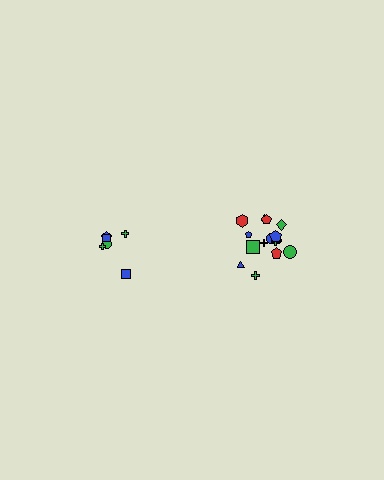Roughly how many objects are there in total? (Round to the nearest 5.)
Roughly 20 objects in total.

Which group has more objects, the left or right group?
The right group.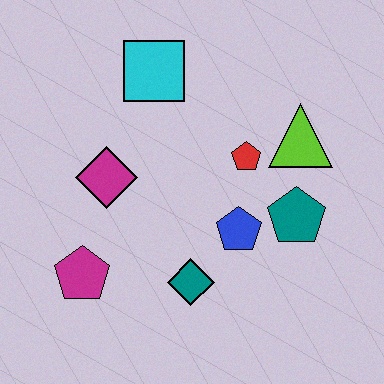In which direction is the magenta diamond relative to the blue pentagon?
The magenta diamond is to the left of the blue pentagon.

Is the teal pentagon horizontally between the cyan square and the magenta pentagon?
No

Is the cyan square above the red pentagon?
Yes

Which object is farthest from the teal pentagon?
The magenta pentagon is farthest from the teal pentagon.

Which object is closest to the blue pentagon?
The teal pentagon is closest to the blue pentagon.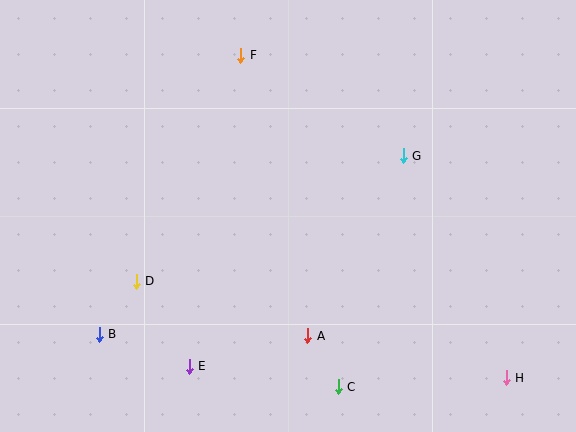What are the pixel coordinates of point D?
Point D is at (136, 281).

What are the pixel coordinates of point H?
Point H is at (506, 378).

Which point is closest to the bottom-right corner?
Point H is closest to the bottom-right corner.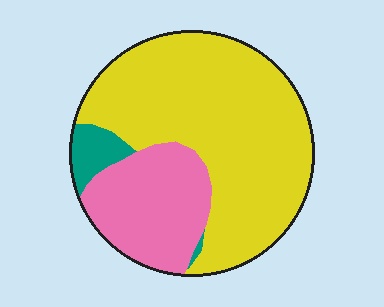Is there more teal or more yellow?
Yellow.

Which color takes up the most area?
Yellow, at roughly 70%.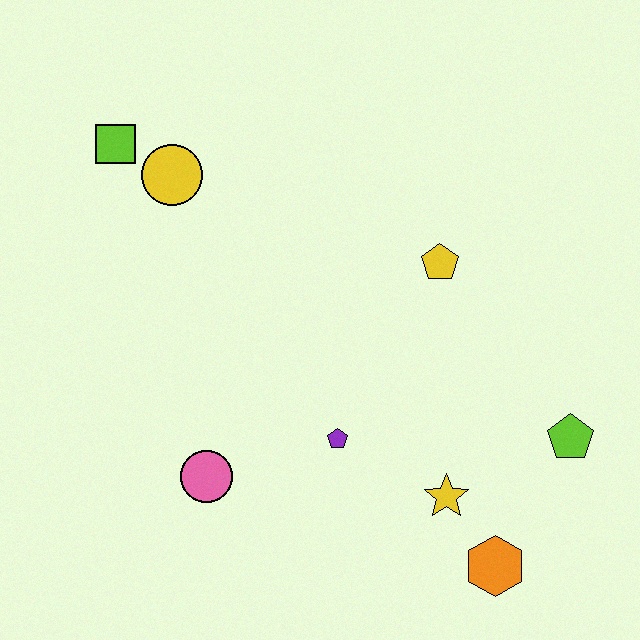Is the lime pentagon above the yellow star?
Yes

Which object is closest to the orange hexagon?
The yellow star is closest to the orange hexagon.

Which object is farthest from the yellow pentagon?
The lime square is farthest from the yellow pentagon.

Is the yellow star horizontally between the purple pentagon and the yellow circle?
No